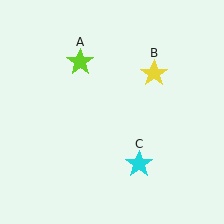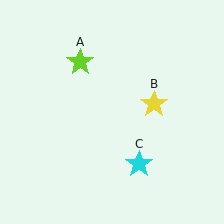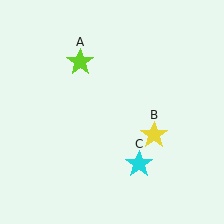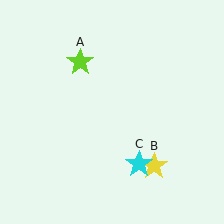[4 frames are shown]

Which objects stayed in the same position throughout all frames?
Lime star (object A) and cyan star (object C) remained stationary.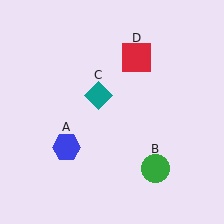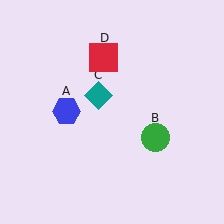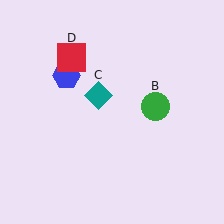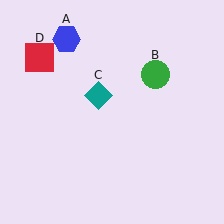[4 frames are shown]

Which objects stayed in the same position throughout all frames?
Teal diamond (object C) remained stationary.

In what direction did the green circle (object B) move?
The green circle (object B) moved up.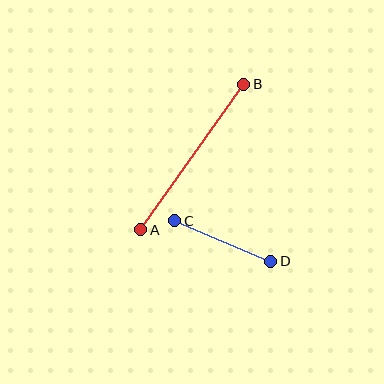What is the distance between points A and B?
The distance is approximately 179 pixels.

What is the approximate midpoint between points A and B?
The midpoint is at approximately (192, 157) pixels.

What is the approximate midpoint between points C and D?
The midpoint is at approximately (223, 241) pixels.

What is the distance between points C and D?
The distance is approximately 105 pixels.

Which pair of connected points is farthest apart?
Points A and B are farthest apart.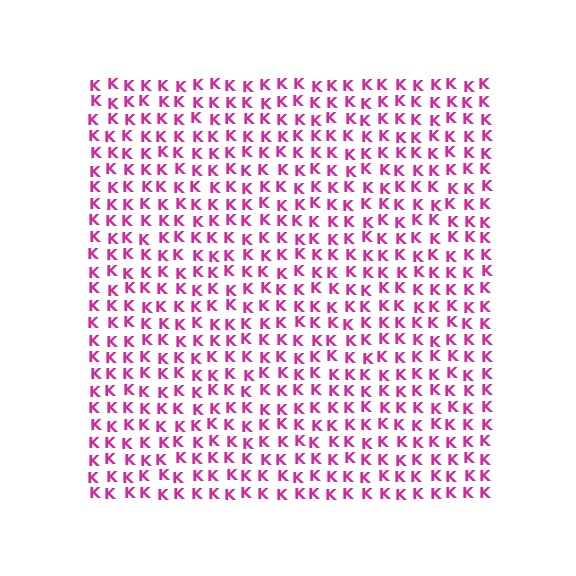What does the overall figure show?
The overall figure shows a square.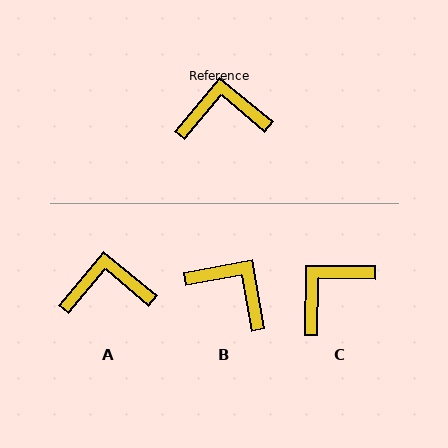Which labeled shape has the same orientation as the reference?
A.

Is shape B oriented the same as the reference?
No, it is off by about 40 degrees.